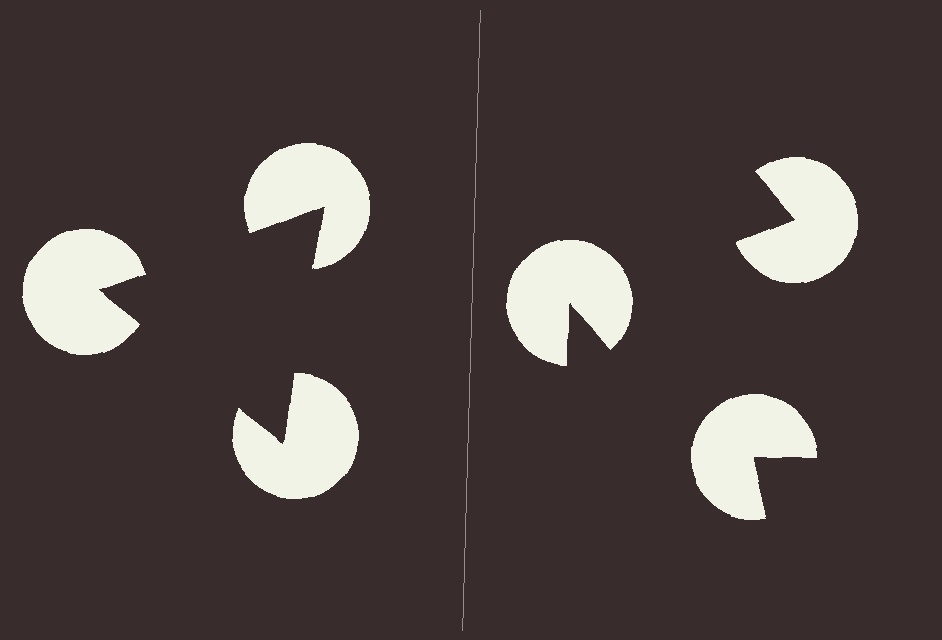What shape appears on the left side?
An illusory triangle.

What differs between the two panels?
The pac-man discs are positioned identically on both sides; only the wedge orientations differ. On the left they align to a triangle; on the right they are misaligned.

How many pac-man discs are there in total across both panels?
6 — 3 on each side.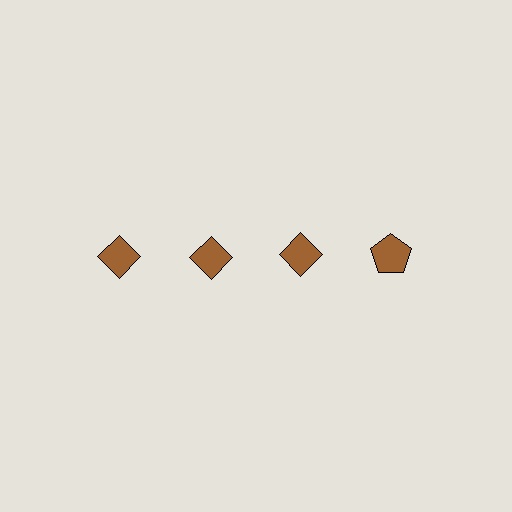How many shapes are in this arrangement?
There are 4 shapes arranged in a grid pattern.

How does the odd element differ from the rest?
It has a different shape: pentagon instead of diamond.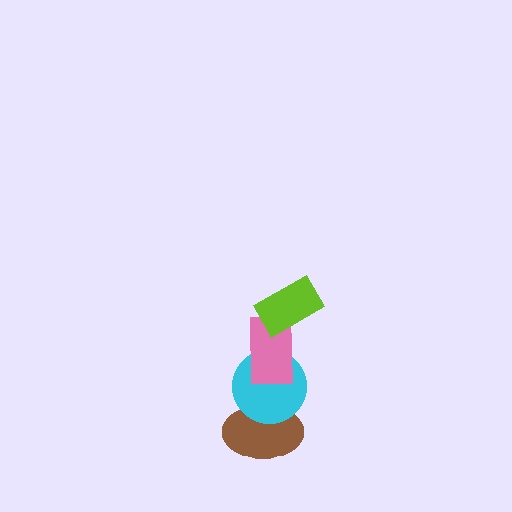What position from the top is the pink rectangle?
The pink rectangle is 2nd from the top.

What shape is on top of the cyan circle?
The pink rectangle is on top of the cyan circle.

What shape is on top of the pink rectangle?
The lime rectangle is on top of the pink rectangle.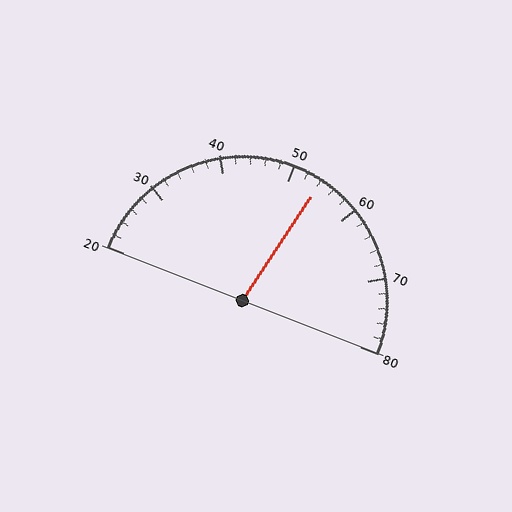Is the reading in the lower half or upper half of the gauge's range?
The reading is in the upper half of the range (20 to 80).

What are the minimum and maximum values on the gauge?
The gauge ranges from 20 to 80.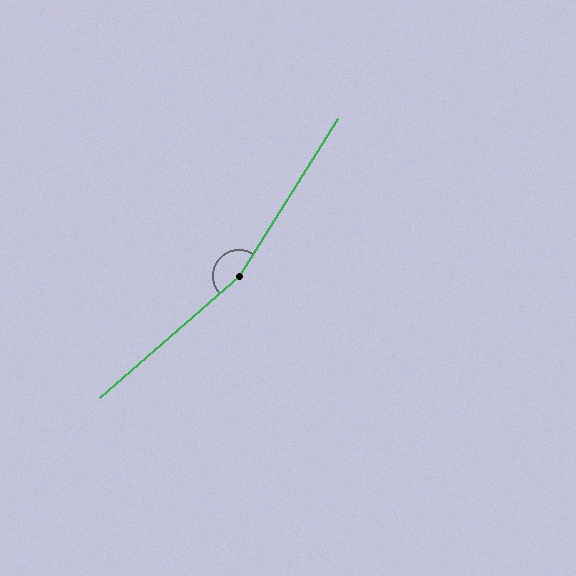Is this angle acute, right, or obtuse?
It is obtuse.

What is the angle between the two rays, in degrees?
Approximately 164 degrees.